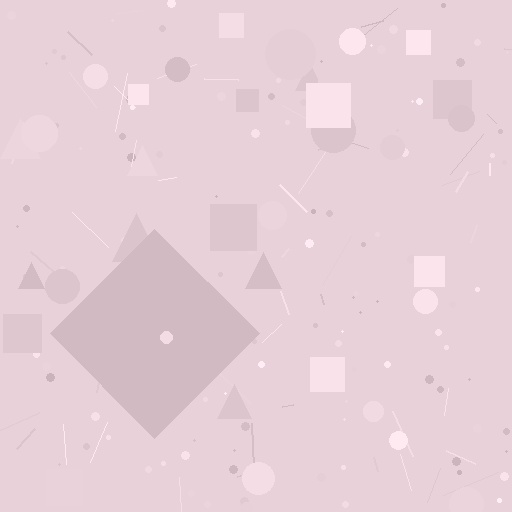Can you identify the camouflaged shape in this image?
The camouflaged shape is a diamond.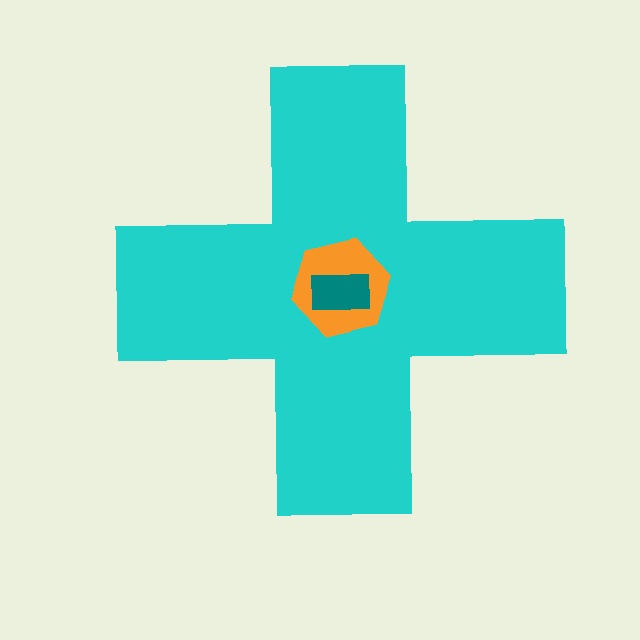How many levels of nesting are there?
3.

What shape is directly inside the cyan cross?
The orange hexagon.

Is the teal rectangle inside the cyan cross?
Yes.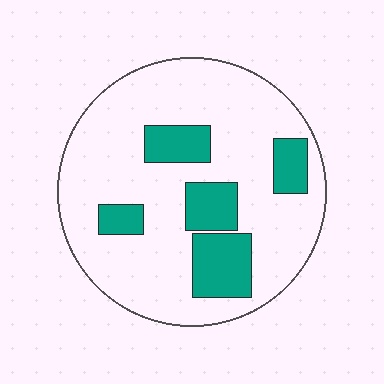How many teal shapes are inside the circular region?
5.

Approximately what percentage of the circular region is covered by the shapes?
Approximately 20%.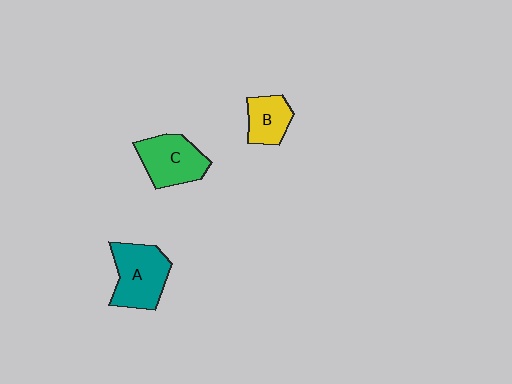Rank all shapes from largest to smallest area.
From largest to smallest: A (teal), C (green), B (yellow).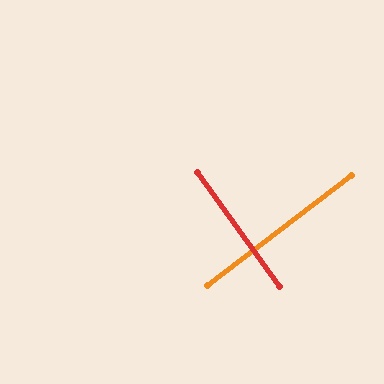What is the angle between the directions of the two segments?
Approximately 89 degrees.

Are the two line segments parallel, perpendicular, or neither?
Perpendicular — they meet at approximately 89°.